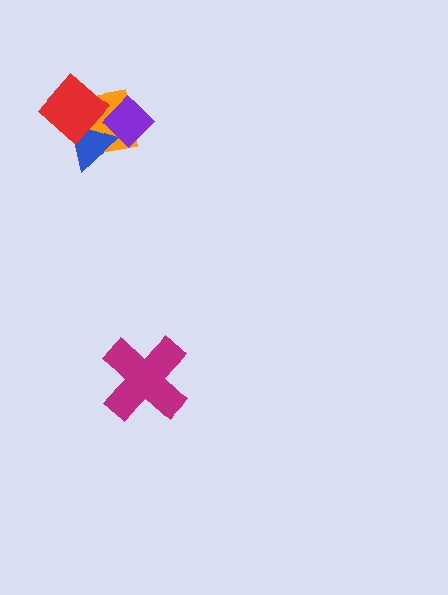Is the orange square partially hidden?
Yes, it is partially covered by another shape.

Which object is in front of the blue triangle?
The red diamond is in front of the blue triangle.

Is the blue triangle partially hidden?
Yes, it is partially covered by another shape.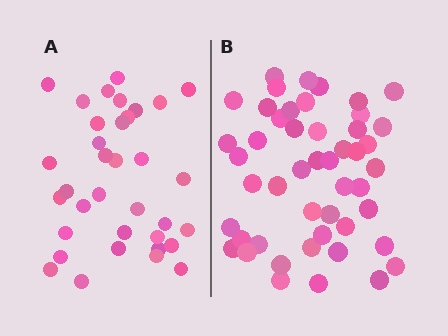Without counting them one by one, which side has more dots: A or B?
Region B (the right region) has more dots.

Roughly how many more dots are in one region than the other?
Region B has approximately 15 more dots than region A.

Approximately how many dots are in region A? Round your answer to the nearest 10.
About 40 dots. (The exact count is 35, which rounds to 40.)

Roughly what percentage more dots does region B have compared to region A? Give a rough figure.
About 35% more.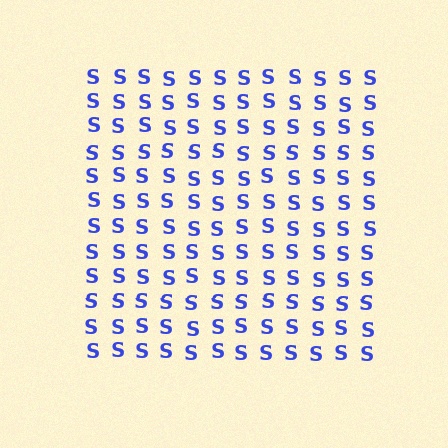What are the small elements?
The small elements are letter S's.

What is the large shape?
The large shape is a square.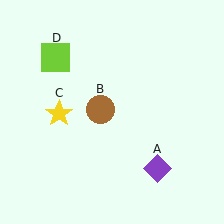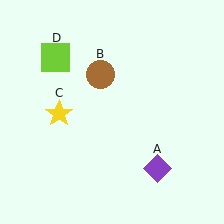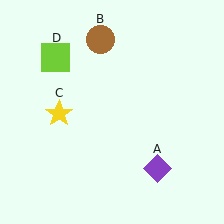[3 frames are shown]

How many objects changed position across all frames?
1 object changed position: brown circle (object B).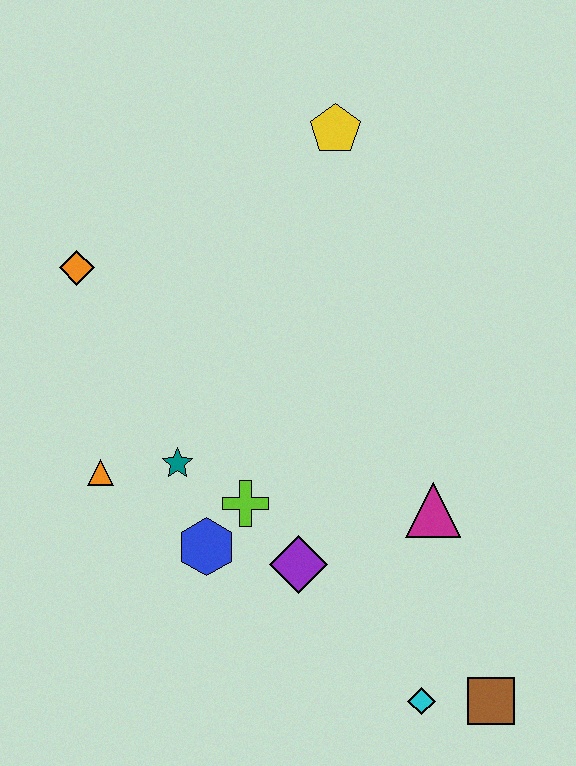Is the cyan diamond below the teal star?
Yes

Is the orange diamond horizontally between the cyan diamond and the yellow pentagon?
No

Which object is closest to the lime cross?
The blue hexagon is closest to the lime cross.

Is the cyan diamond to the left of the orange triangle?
No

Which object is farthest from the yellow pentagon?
The brown square is farthest from the yellow pentagon.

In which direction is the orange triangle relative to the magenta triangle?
The orange triangle is to the left of the magenta triangle.